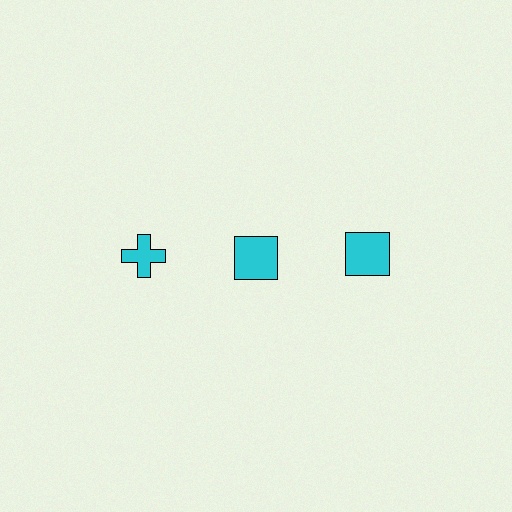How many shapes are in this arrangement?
There are 3 shapes arranged in a grid pattern.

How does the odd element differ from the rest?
It has a different shape: cross instead of square.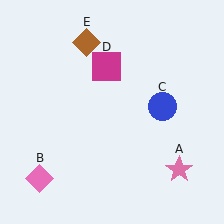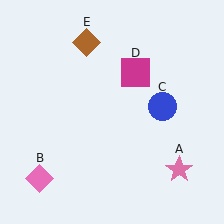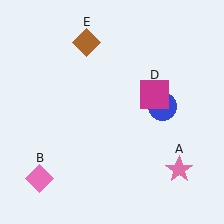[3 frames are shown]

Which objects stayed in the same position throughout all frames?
Pink star (object A) and pink diamond (object B) and blue circle (object C) and brown diamond (object E) remained stationary.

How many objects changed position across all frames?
1 object changed position: magenta square (object D).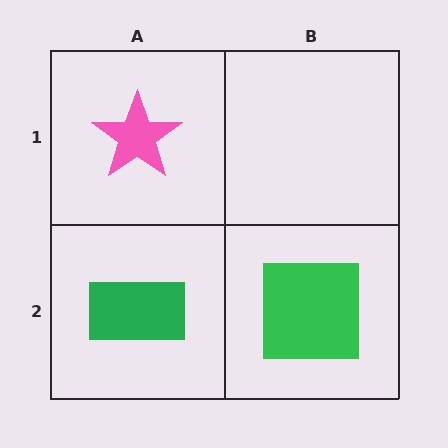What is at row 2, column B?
A green square.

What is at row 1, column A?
A pink star.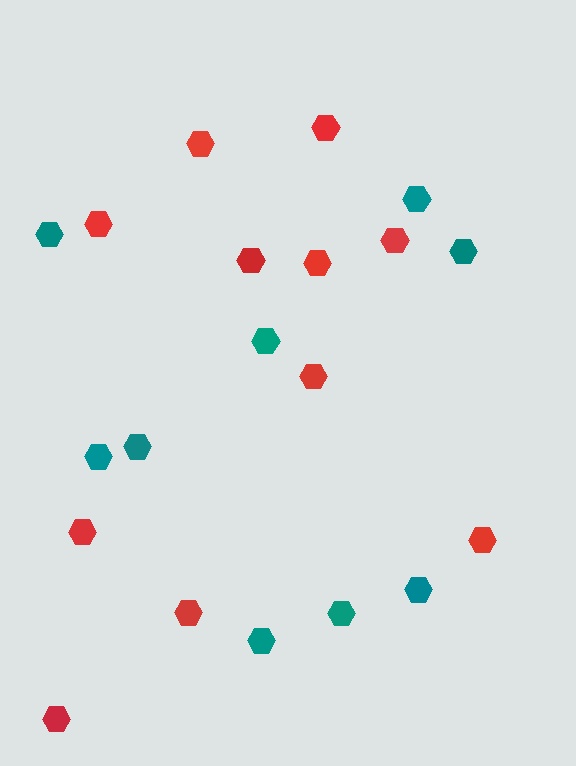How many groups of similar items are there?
There are 2 groups: one group of teal hexagons (9) and one group of red hexagons (11).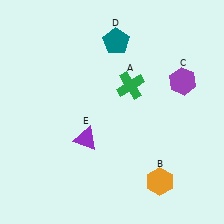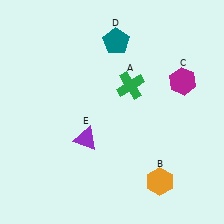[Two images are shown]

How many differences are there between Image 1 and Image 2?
There is 1 difference between the two images.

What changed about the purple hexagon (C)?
In Image 1, C is purple. In Image 2, it changed to magenta.